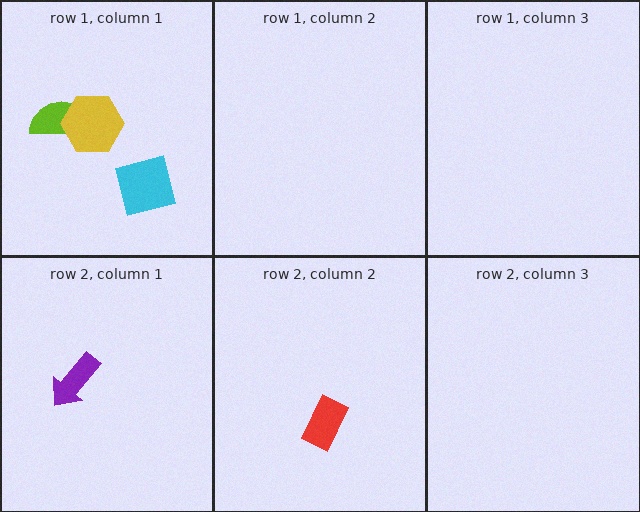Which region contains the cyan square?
The row 1, column 1 region.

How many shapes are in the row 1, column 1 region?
3.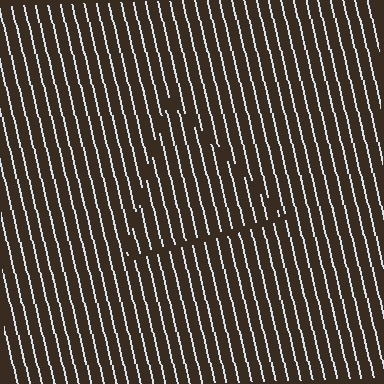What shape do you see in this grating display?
An illusory triangle. The interior of the shape contains the same grating, shifted by half a period — the contour is defined by the phase discontinuity where line-ends from the inner and outer gratings abut.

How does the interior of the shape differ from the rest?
The interior of the shape contains the same grating, shifted by half a period — the contour is defined by the phase discontinuity where line-ends from the inner and outer gratings abut.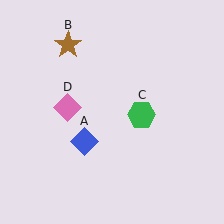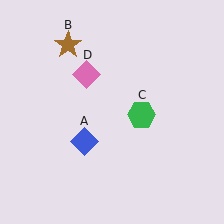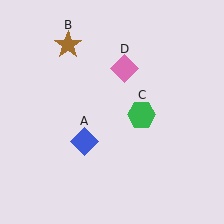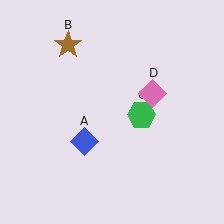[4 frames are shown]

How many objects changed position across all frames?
1 object changed position: pink diamond (object D).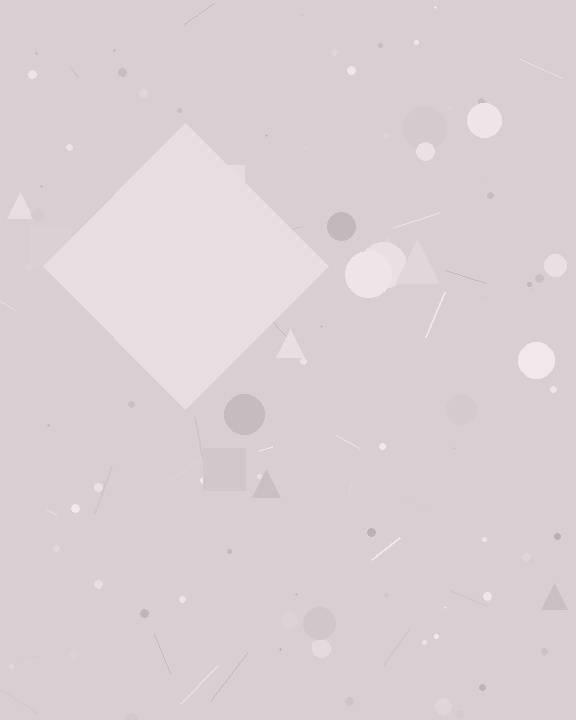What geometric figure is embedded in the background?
A diamond is embedded in the background.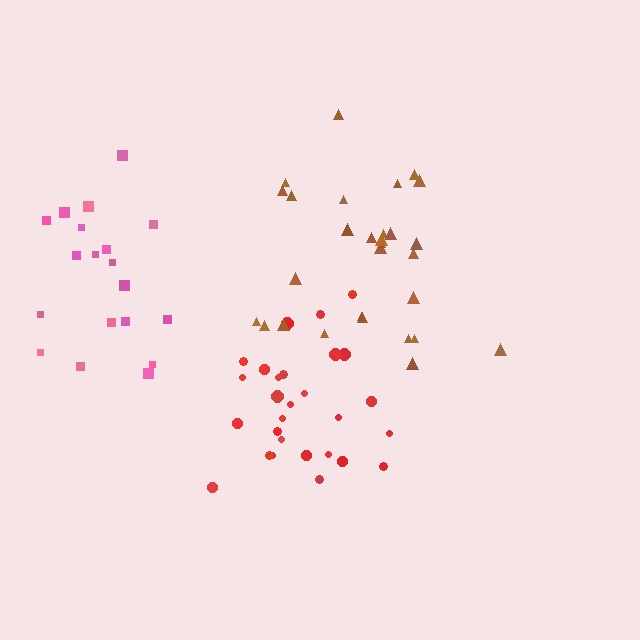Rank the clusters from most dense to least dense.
red, brown, pink.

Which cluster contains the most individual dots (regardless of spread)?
Red (29).